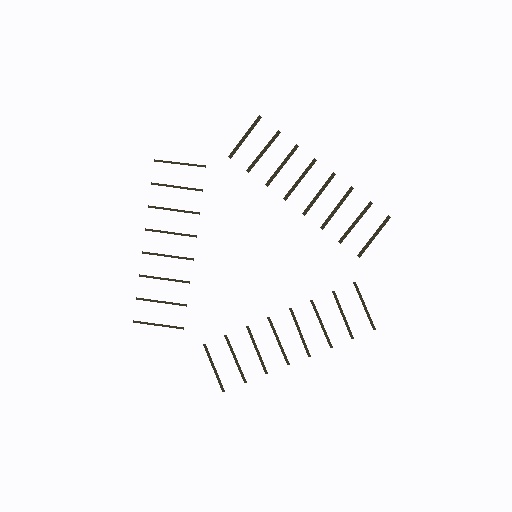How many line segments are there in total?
24 — 8 along each of the 3 edges.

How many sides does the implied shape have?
3 sides — the line-ends trace a triangle.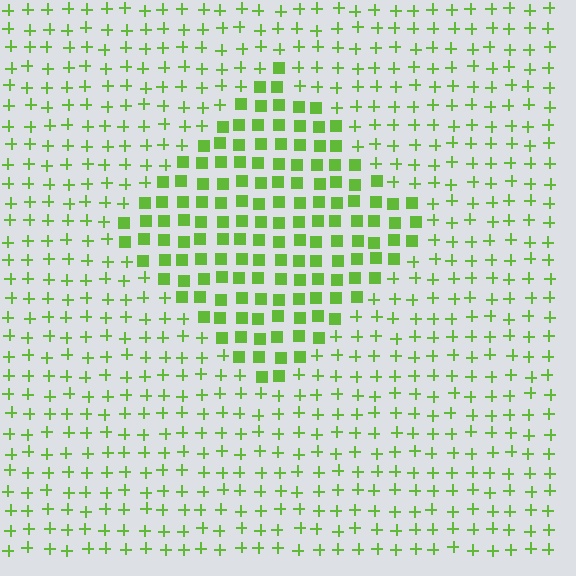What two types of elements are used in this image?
The image uses squares inside the diamond region and plus signs outside it.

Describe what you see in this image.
The image is filled with small lime elements arranged in a uniform grid. A diamond-shaped region contains squares, while the surrounding area contains plus signs. The boundary is defined purely by the change in element shape.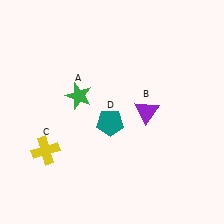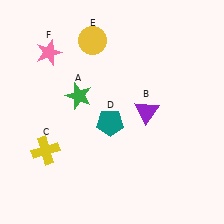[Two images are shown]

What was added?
A yellow circle (E), a pink star (F) were added in Image 2.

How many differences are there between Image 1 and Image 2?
There are 2 differences between the two images.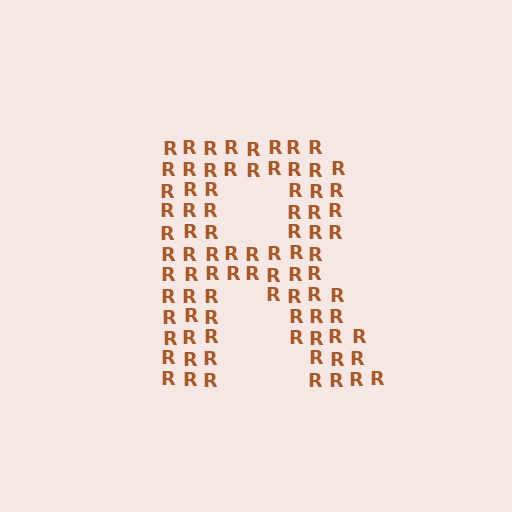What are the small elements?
The small elements are letter R's.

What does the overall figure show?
The overall figure shows the letter R.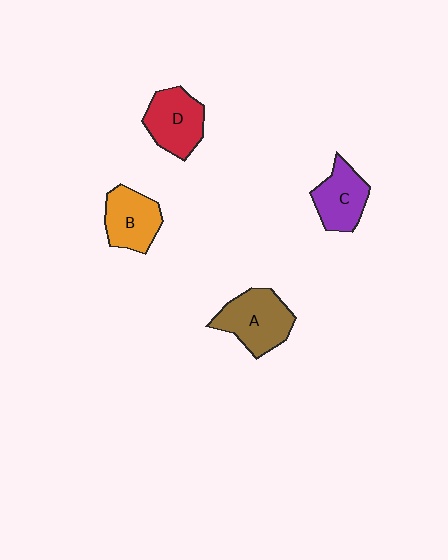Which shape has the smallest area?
Shape C (purple).